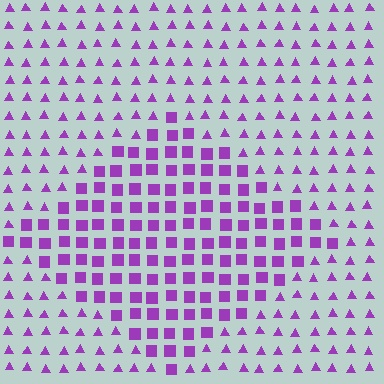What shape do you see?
I see a diamond.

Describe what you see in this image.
The image is filled with small purple elements arranged in a uniform grid. A diamond-shaped region contains squares, while the surrounding area contains triangles. The boundary is defined purely by the change in element shape.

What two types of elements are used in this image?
The image uses squares inside the diamond region and triangles outside it.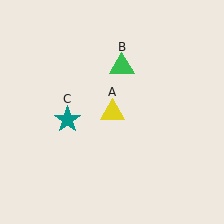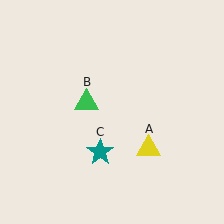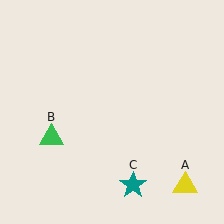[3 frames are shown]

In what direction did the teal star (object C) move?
The teal star (object C) moved down and to the right.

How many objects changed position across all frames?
3 objects changed position: yellow triangle (object A), green triangle (object B), teal star (object C).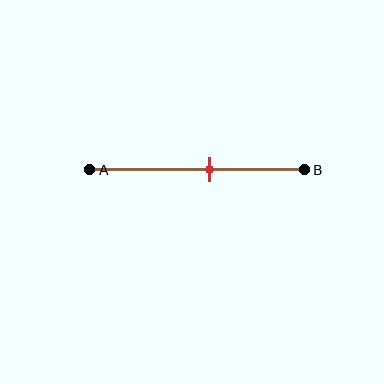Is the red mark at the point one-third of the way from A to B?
No, the mark is at about 55% from A, not at the 33% one-third point.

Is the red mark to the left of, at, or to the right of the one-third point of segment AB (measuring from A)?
The red mark is to the right of the one-third point of segment AB.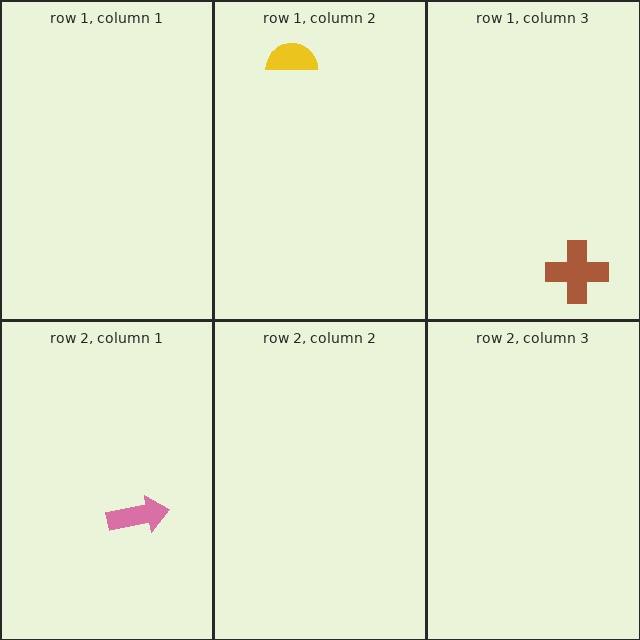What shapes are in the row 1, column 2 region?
The yellow semicircle.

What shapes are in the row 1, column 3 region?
The brown cross.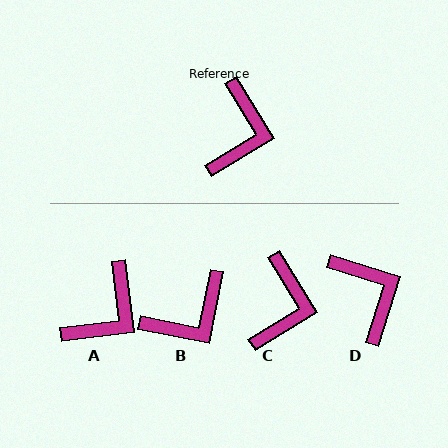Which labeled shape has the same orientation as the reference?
C.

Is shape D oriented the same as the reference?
No, it is off by about 41 degrees.